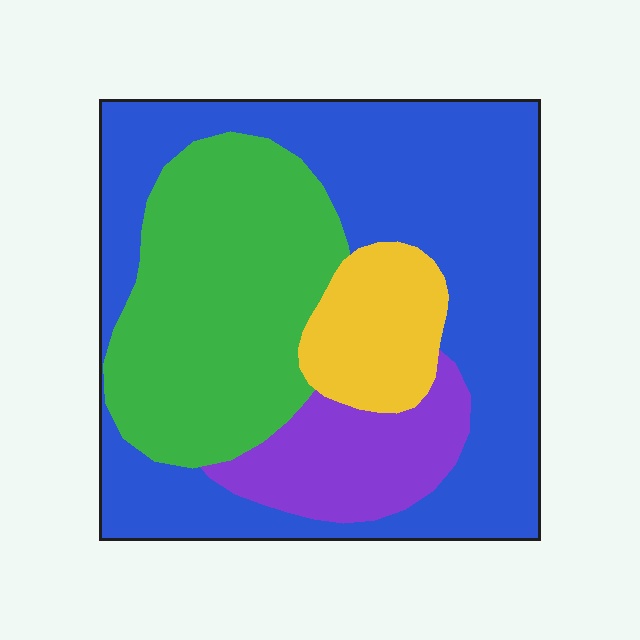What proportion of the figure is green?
Green takes up about one third (1/3) of the figure.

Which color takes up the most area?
Blue, at roughly 50%.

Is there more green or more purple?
Green.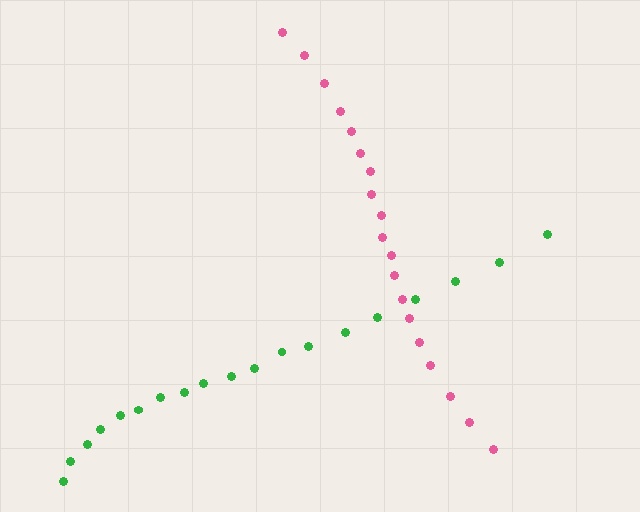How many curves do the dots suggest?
There are 2 distinct paths.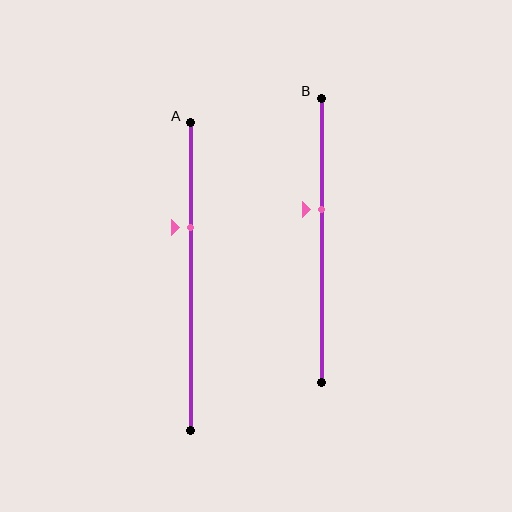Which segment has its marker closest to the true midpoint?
Segment B has its marker closest to the true midpoint.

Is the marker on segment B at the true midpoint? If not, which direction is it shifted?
No, the marker on segment B is shifted upward by about 11% of the segment length.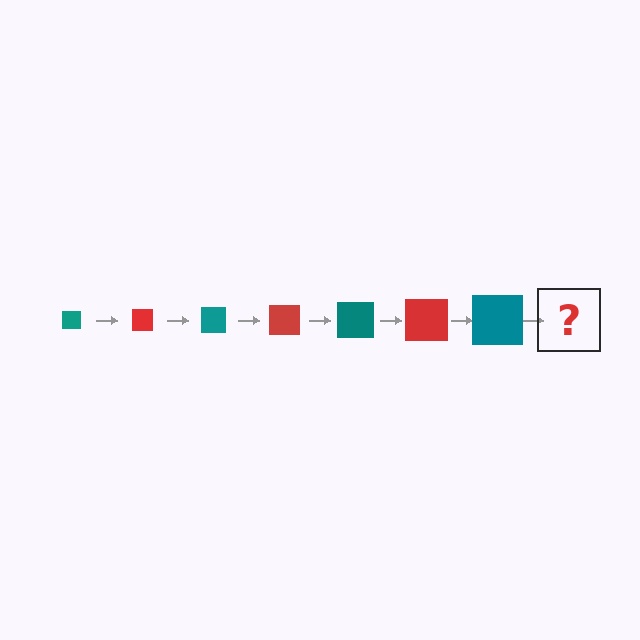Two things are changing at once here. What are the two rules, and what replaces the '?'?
The two rules are that the square grows larger each step and the color cycles through teal and red. The '?' should be a red square, larger than the previous one.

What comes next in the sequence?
The next element should be a red square, larger than the previous one.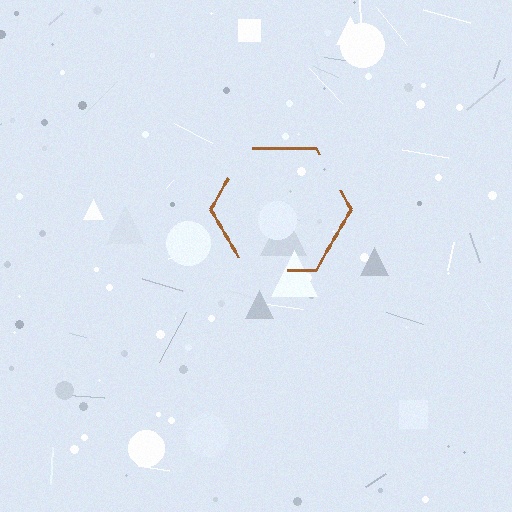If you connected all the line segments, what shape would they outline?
They would outline a hexagon.